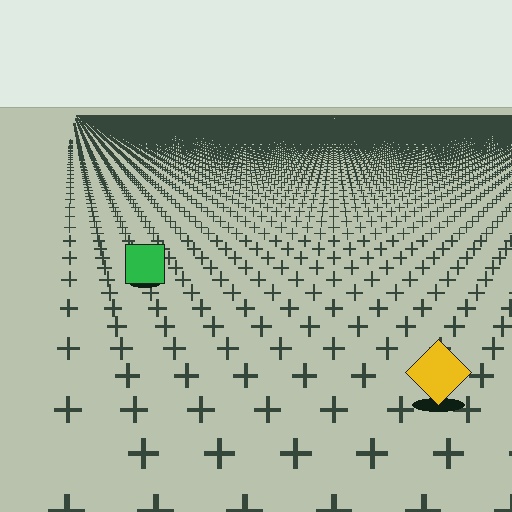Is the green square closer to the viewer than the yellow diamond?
No. The yellow diamond is closer — you can tell from the texture gradient: the ground texture is coarser near it.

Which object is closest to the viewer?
The yellow diamond is closest. The texture marks near it are larger and more spread out.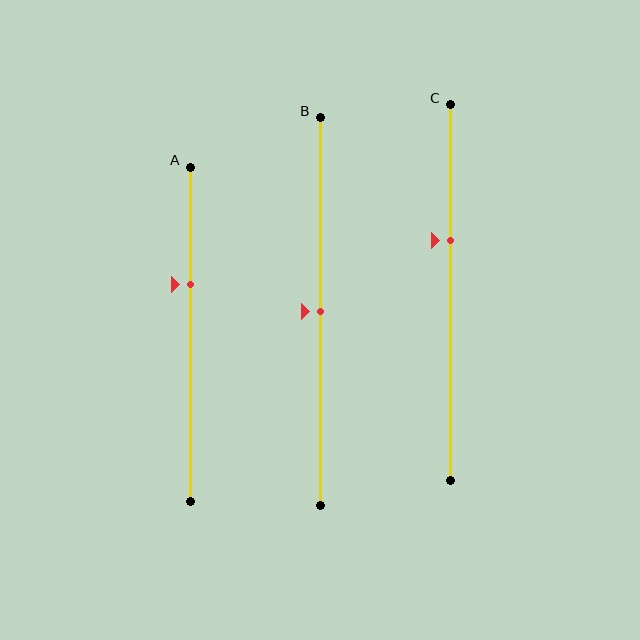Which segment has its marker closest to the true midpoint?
Segment B has its marker closest to the true midpoint.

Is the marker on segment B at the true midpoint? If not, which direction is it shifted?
Yes, the marker on segment B is at the true midpoint.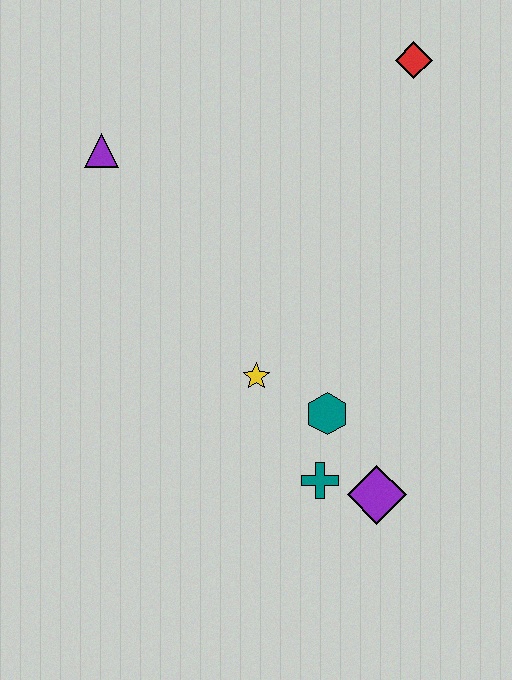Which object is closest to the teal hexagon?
The teal cross is closest to the teal hexagon.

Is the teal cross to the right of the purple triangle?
Yes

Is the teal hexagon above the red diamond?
No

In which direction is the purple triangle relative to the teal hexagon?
The purple triangle is above the teal hexagon.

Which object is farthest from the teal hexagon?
The red diamond is farthest from the teal hexagon.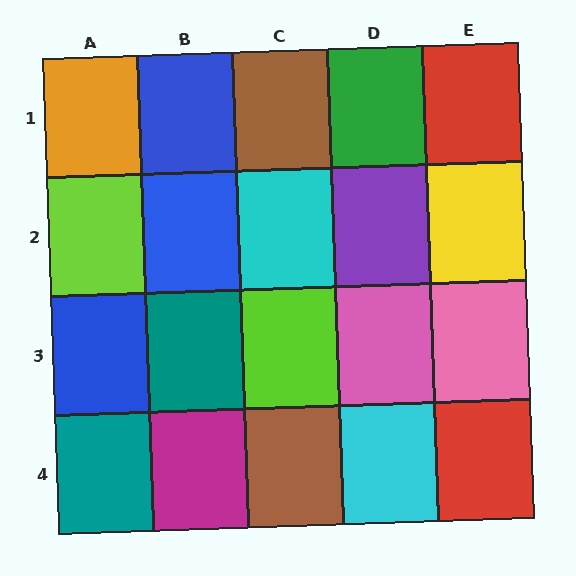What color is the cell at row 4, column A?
Teal.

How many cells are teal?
2 cells are teal.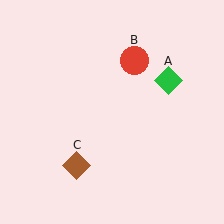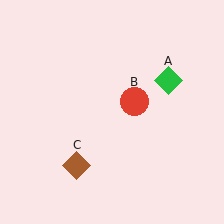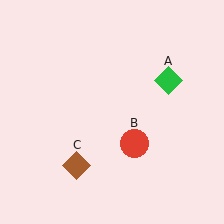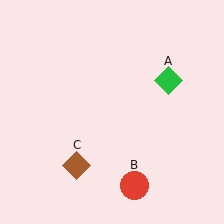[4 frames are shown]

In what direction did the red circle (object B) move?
The red circle (object B) moved down.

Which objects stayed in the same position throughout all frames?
Green diamond (object A) and brown diamond (object C) remained stationary.